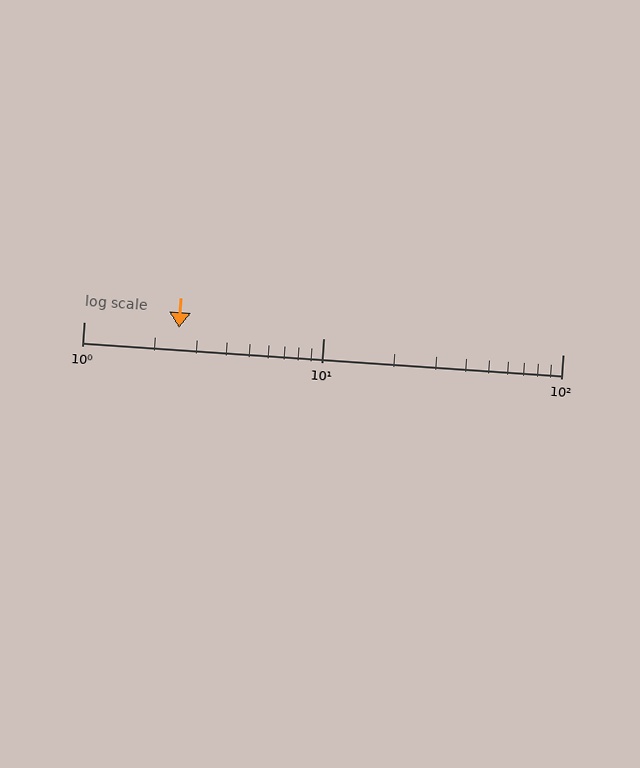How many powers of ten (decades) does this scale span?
The scale spans 2 decades, from 1 to 100.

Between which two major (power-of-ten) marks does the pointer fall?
The pointer is between 1 and 10.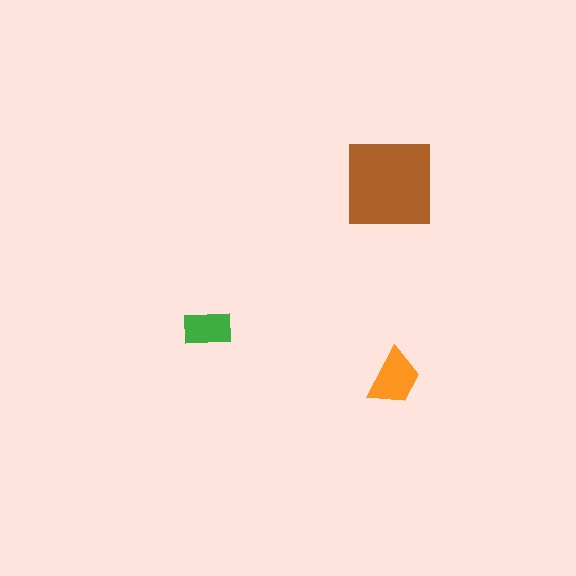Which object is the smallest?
The green rectangle.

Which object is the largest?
The brown square.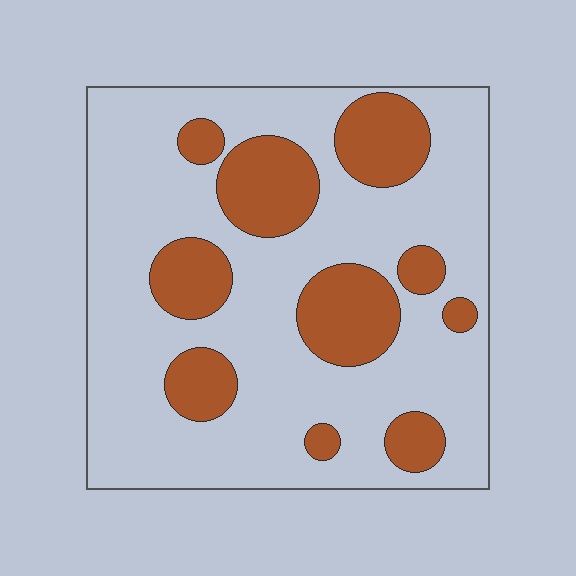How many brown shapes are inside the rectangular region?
10.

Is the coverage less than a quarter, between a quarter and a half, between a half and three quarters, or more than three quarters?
Between a quarter and a half.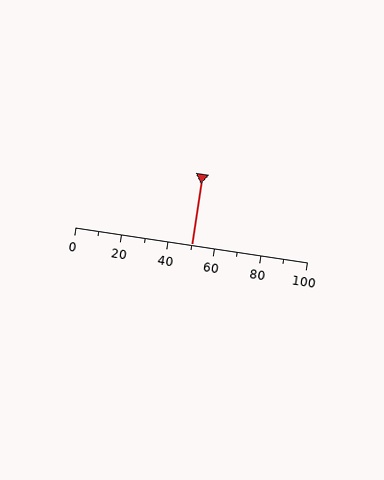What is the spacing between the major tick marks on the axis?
The major ticks are spaced 20 apart.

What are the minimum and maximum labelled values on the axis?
The axis runs from 0 to 100.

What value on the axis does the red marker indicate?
The marker indicates approximately 50.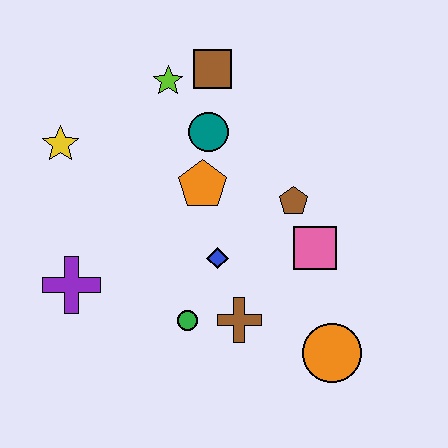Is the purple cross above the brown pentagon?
No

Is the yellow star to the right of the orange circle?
No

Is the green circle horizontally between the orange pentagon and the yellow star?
Yes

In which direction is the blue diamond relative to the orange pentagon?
The blue diamond is below the orange pentagon.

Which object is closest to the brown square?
The lime star is closest to the brown square.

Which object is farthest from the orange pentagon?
The orange circle is farthest from the orange pentagon.